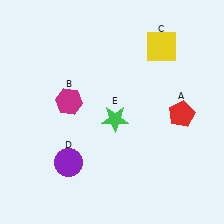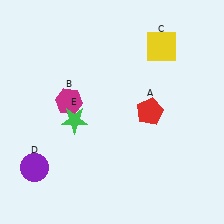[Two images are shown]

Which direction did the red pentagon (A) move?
The red pentagon (A) moved left.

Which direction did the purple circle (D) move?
The purple circle (D) moved left.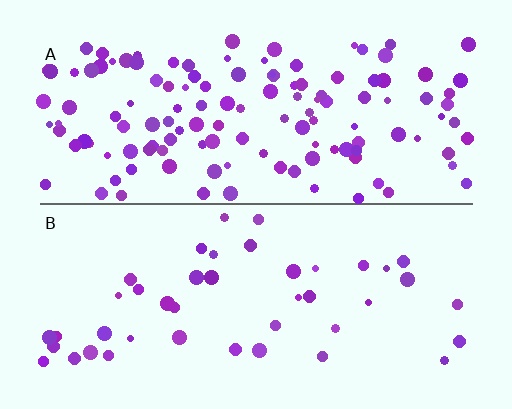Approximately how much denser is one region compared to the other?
Approximately 3.0× — region A over region B.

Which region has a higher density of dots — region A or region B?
A (the top).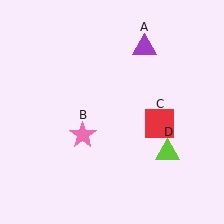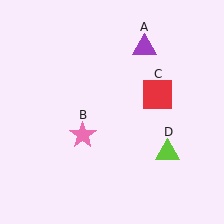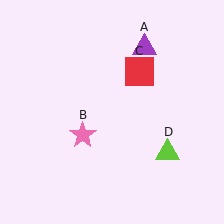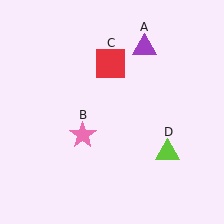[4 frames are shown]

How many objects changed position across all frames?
1 object changed position: red square (object C).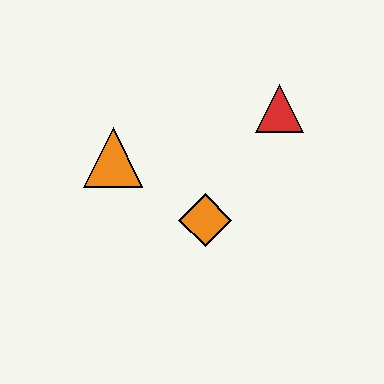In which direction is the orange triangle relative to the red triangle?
The orange triangle is to the left of the red triangle.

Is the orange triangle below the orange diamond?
No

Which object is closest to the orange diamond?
The orange triangle is closest to the orange diamond.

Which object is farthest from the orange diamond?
The red triangle is farthest from the orange diamond.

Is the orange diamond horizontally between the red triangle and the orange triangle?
Yes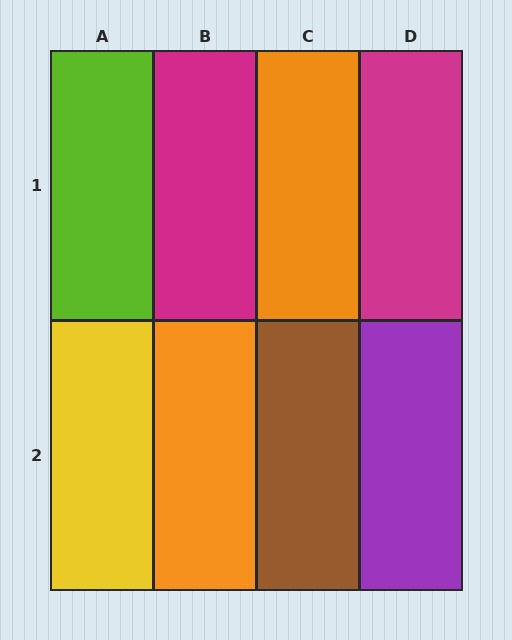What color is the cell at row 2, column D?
Purple.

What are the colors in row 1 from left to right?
Lime, magenta, orange, magenta.